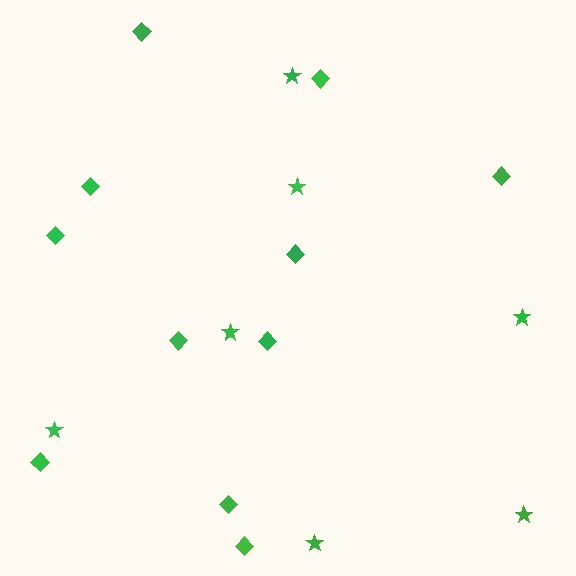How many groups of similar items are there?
There are 2 groups: one group of diamonds (11) and one group of stars (7).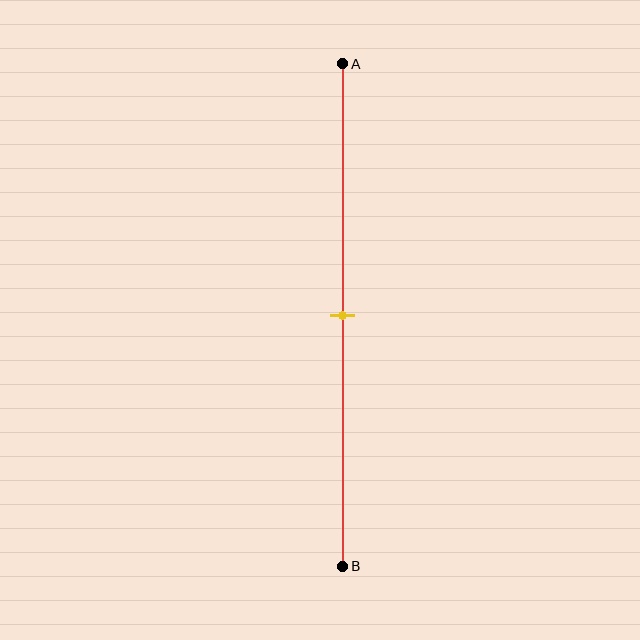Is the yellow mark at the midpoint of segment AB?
Yes, the mark is approximately at the midpoint.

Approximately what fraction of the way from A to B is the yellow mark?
The yellow mark is approximately 50% of the way from A to B.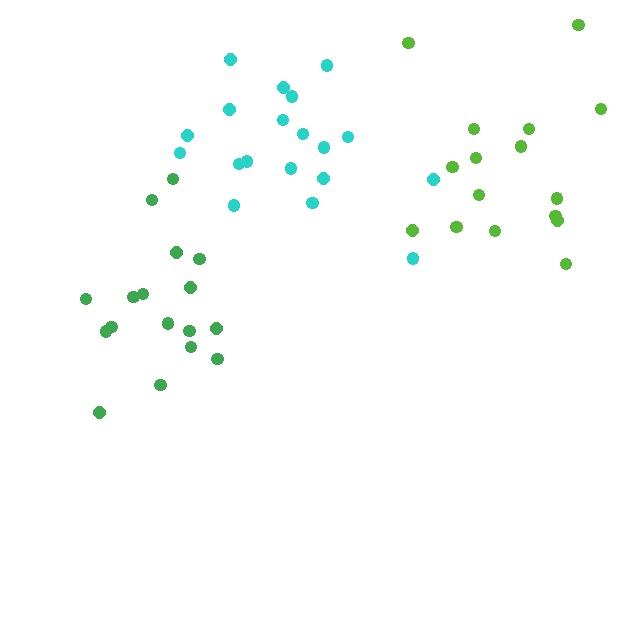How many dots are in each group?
Group 1: 17 dots, Group 2: 19 dots, Group 3: 16 dots (52 total).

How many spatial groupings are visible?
There are 3 spatial groupings.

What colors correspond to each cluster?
The clusters are colored: green, cyan, lime.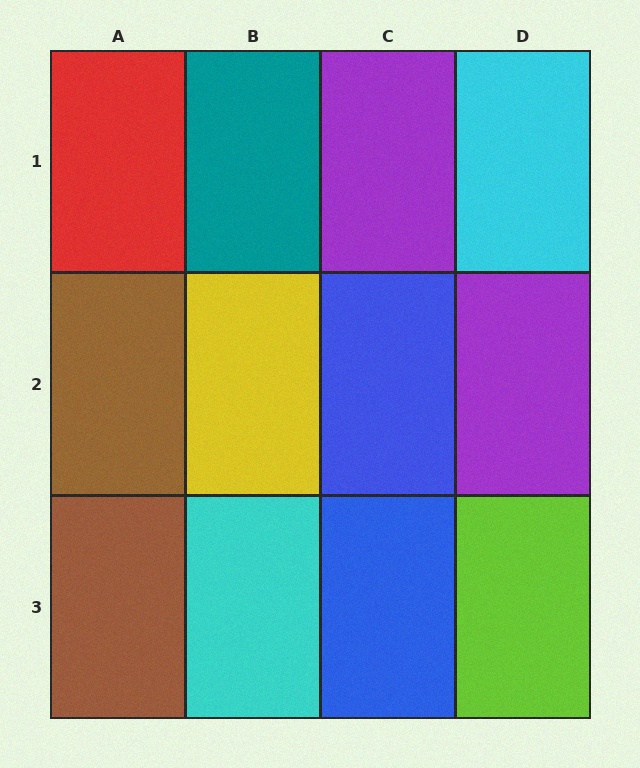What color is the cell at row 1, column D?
Cyan.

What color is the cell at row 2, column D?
Purple.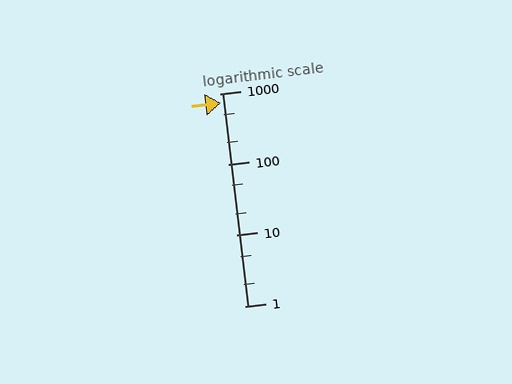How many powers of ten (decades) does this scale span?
The scale spans 3 decades, from 1 to 1000.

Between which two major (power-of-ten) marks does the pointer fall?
The pointer is between 100 and 1000.